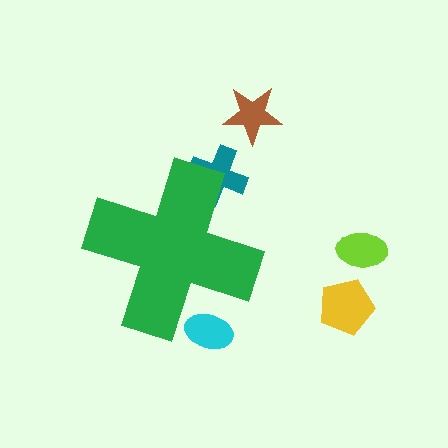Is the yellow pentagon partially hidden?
No, the yellow pentagon is fully visible.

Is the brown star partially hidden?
No, the brown star is fully visible.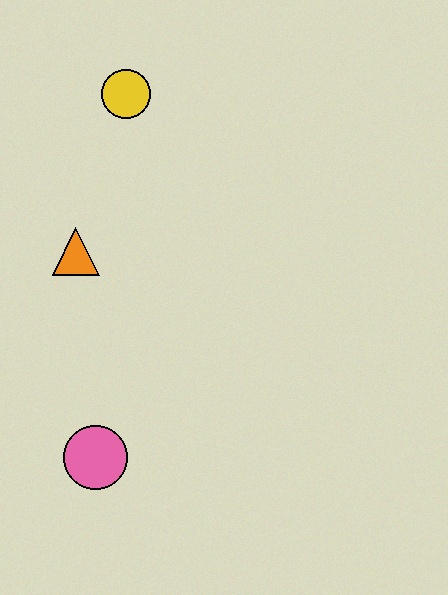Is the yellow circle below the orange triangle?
No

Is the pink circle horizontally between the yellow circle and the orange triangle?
Yes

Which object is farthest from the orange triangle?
The pink circle is farthest from the orange triangle.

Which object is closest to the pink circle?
The orange triangle is closest to the pink circle.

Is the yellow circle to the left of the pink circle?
No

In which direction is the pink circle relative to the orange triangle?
The pink circle is below the orange triangle.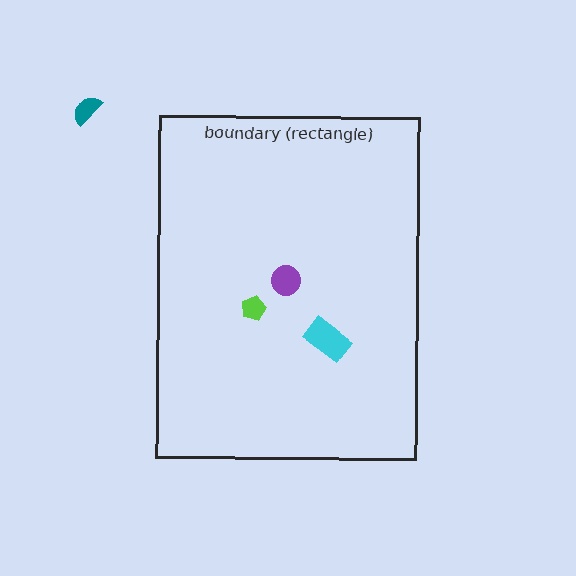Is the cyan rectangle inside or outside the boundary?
Inside.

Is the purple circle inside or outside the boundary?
Inside.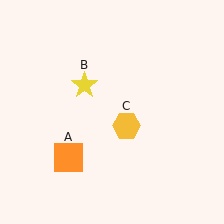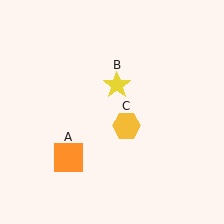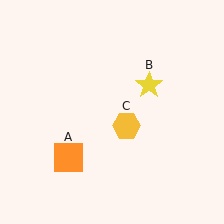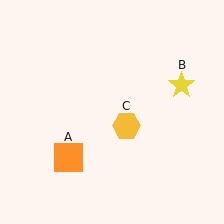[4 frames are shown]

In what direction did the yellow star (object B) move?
The yellow star (object B) moved right.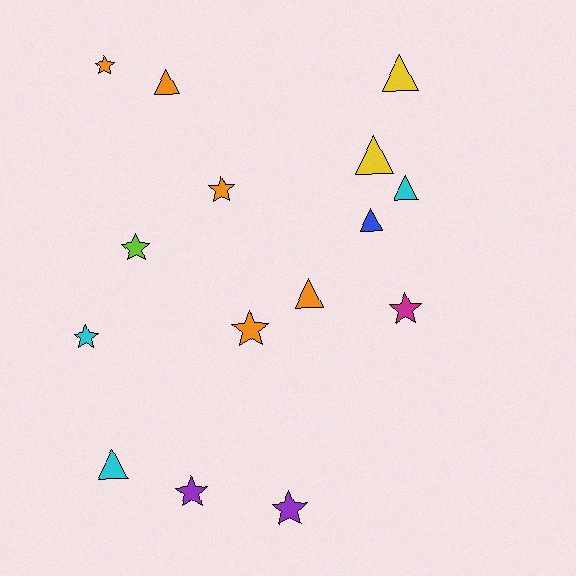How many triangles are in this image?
There are 7 triangles.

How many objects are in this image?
There are 15 objects.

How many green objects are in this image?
There are no green objects.